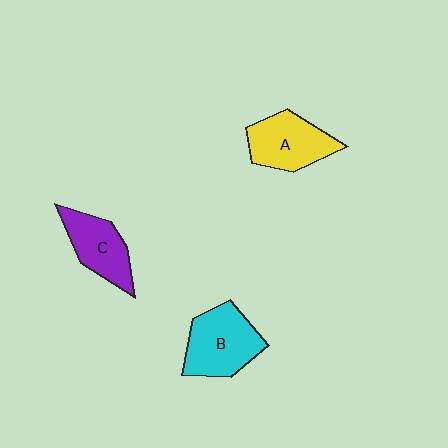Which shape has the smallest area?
Shape C (purple).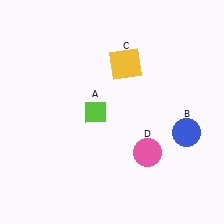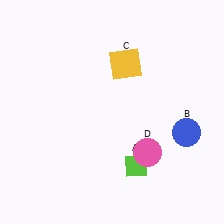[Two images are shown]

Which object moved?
The lime diamond (A) moved down.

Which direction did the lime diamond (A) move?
The lime diamond (A) moved down.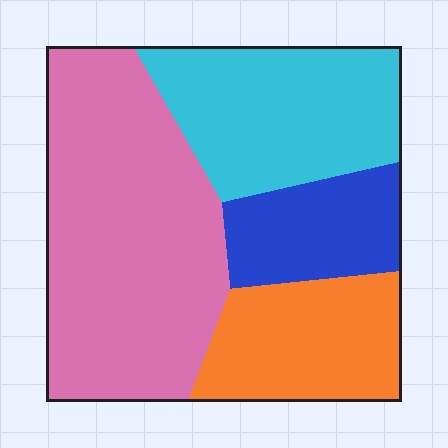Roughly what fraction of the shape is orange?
Orange takes up less than a quarter of the shape.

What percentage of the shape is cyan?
Cyan takes up about one quarter (1/4) of the shape.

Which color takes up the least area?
Blue, at roughly 15%.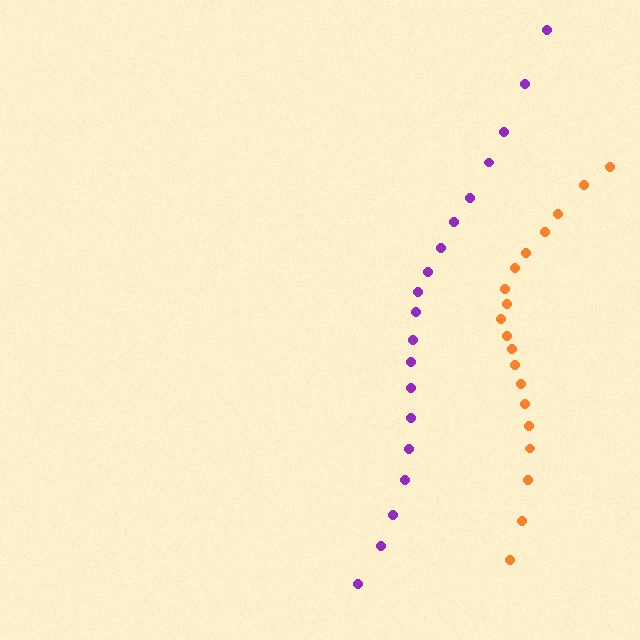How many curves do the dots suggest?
There are 2 distinct paths.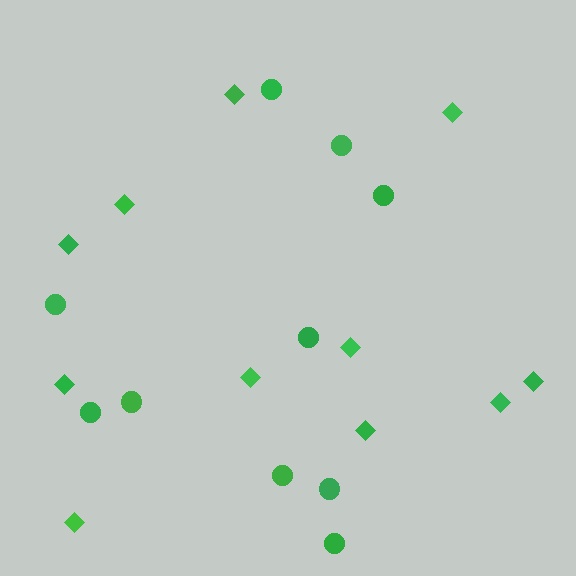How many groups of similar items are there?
There are 2 groups: one group of circles (10) and one group of diamonds (11).